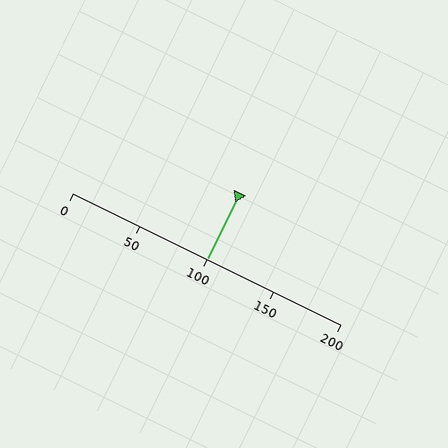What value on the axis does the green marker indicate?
The marker indicates approximately 100.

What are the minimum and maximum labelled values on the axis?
The axis runs from 0 to 200.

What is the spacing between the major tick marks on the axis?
The major ticks are spaced 50 apart.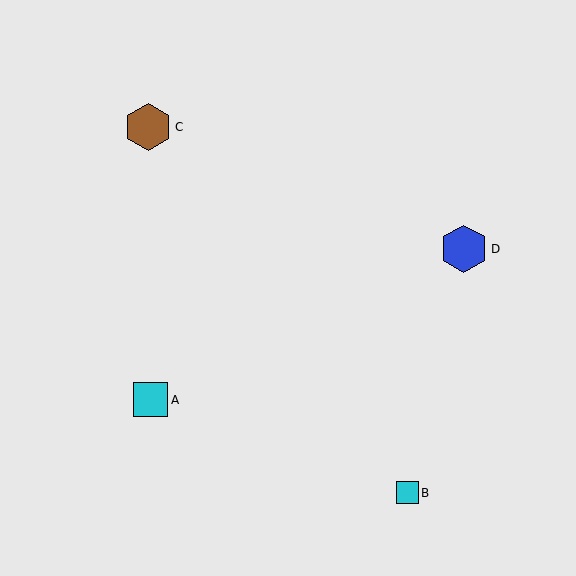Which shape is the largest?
The blue hexagon (labeled D) is the largest.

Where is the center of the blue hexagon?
The center of the blue hexagon is at (464, 249).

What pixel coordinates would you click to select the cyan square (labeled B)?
Click at (407, 493) to select the cyan square B.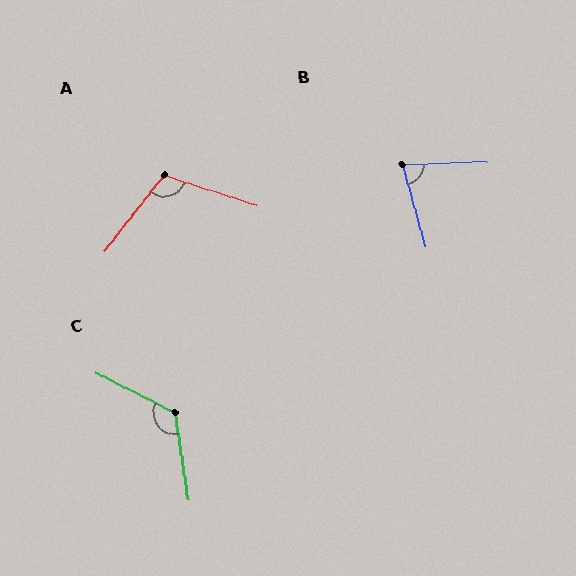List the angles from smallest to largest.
B (76°), A (110°), C (125°).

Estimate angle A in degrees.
Approximately 110 degrees.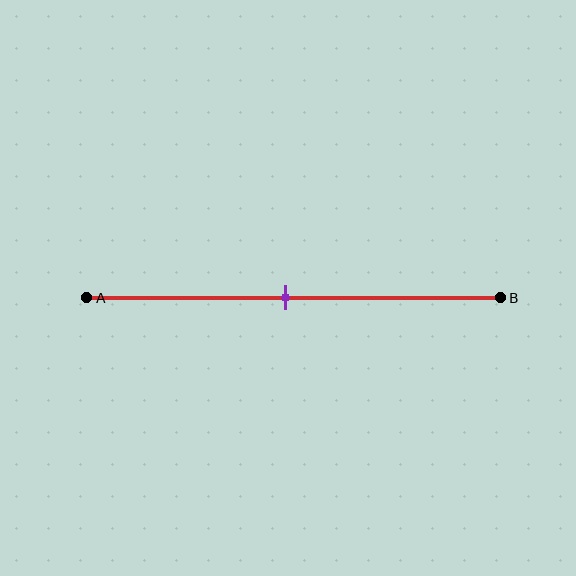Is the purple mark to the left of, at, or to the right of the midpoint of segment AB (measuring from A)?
The purple mark is approximately at the midpoint of segment AB.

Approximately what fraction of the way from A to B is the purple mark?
The purple mark is approximately 50% of the way from A to B.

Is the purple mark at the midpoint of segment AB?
Yes, the mark is approximately at the midpoint.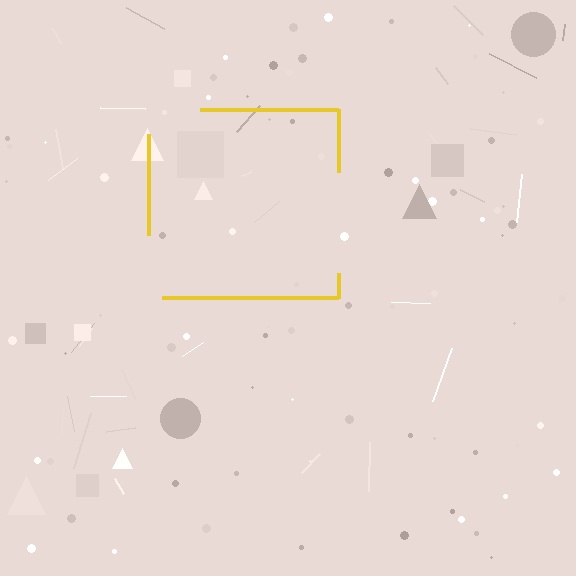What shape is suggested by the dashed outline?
The dashed outline suggests a square.